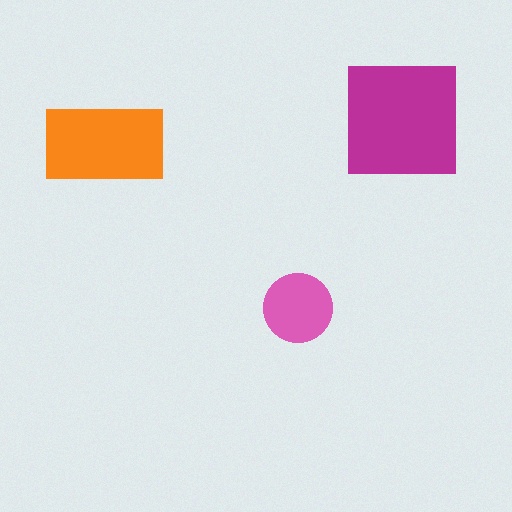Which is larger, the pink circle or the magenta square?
The magenta square.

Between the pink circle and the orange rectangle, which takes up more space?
The orange rectangle.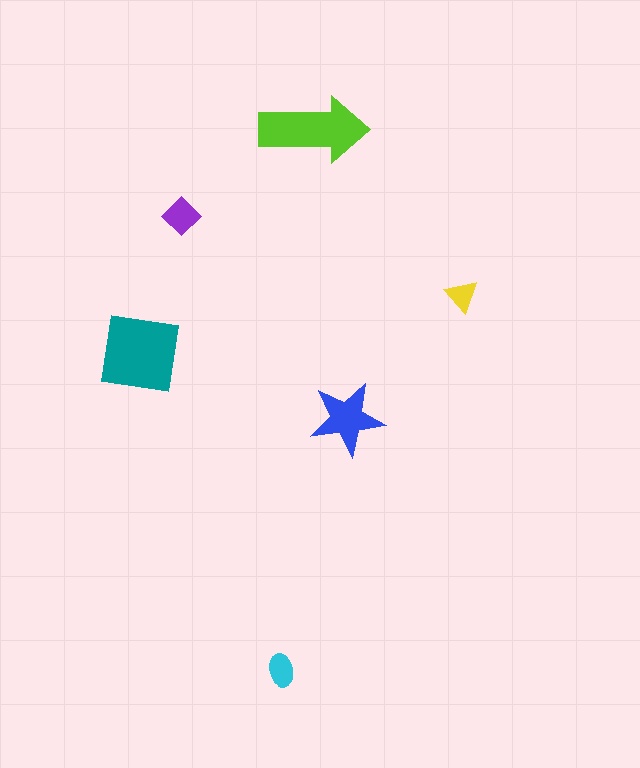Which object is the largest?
The teal square.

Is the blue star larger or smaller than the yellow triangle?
Larger.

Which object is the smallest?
The yellow triangle.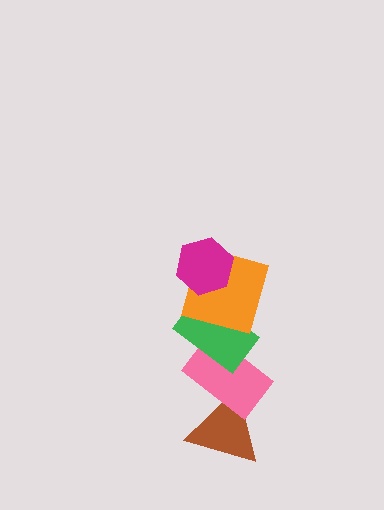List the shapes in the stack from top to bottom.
From top to bottom: the magenta hexagon, the orange square, the green rectangle, the pink rectangle, the brown triangle.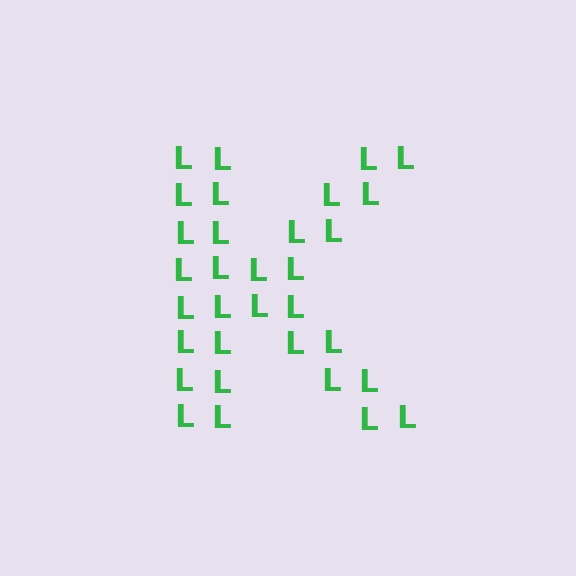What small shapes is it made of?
It is made of small letter L's.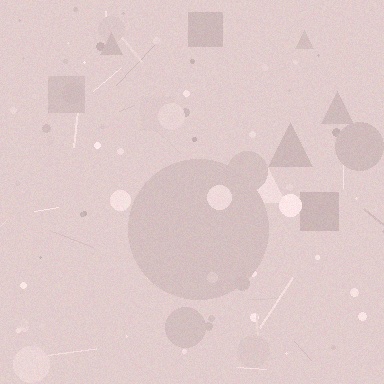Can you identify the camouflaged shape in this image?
The camouflaged shape is a circle.